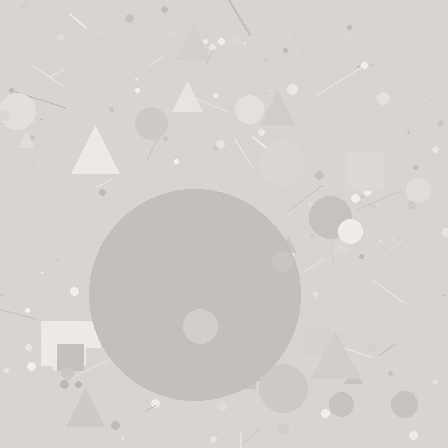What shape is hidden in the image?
A circle is hidden in the image.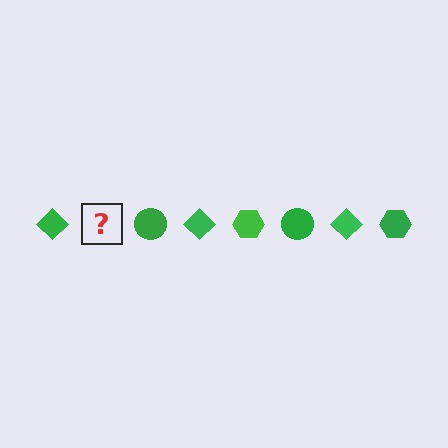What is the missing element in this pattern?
The missing element is a green hexagon.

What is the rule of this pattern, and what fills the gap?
The rule is that the pattern cycles through diamond, hexagon, circle shapes in green. The gap should be filled with a green hexagon.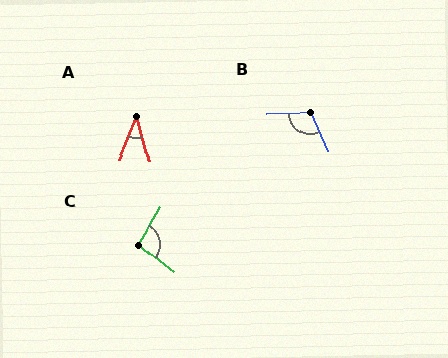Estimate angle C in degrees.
Approximately 98 degrees.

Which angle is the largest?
B, at approximately 113 degrees.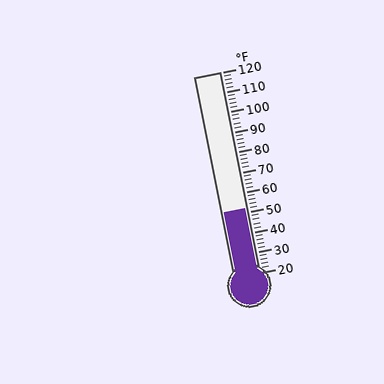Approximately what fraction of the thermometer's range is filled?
The thermometer is filled to approximately 30% of its range.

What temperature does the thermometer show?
The thermometer shows approximately 52°F.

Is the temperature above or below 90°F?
The temperature is below 90°F.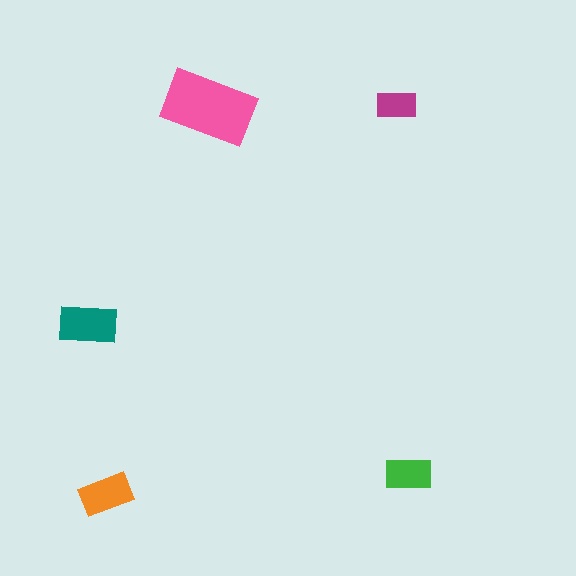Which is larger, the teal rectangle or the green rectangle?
The teal one.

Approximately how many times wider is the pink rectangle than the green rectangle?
About 2 times wider.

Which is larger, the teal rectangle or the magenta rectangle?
The teal one.